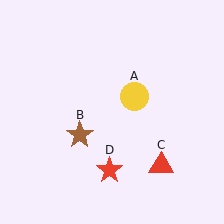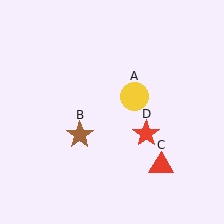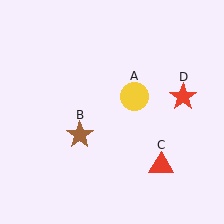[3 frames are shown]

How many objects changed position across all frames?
1 object changed position: red star (object D).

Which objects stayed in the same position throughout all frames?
Yellow circle (object A) and brown star (object B) and red triangle (object C) remained stationary.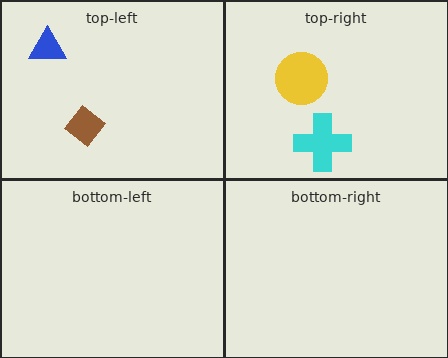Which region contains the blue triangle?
The top-left region.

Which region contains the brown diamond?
The top-left region.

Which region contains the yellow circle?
The top-right region.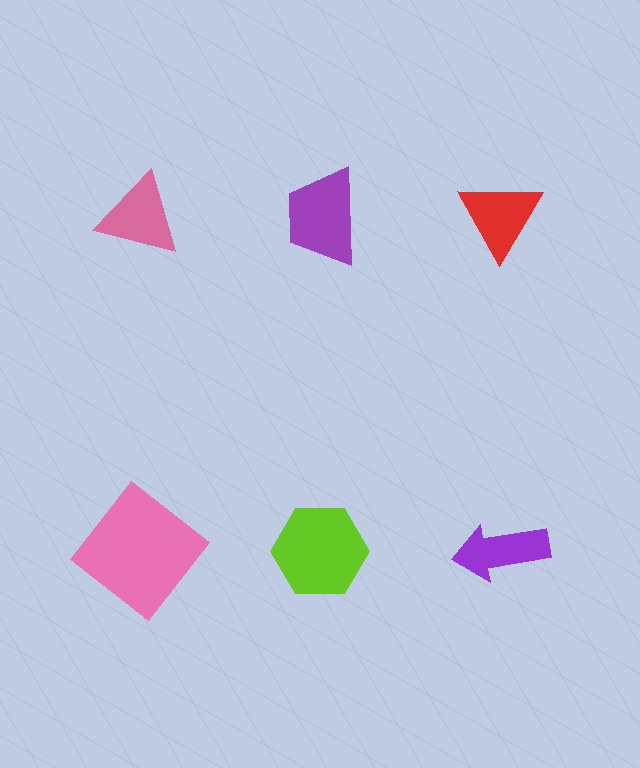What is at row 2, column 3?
A purple arrow.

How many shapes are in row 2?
3 shapes.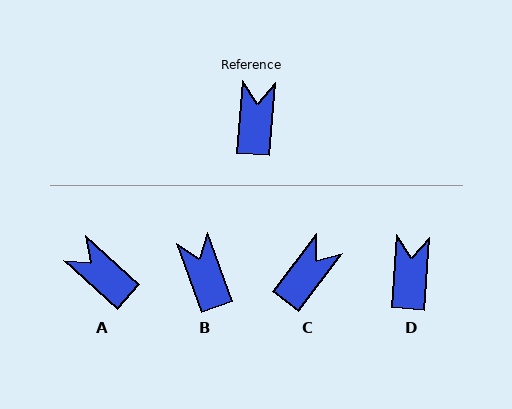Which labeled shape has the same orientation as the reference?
D.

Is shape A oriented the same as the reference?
No, it is off by about 52 degrees.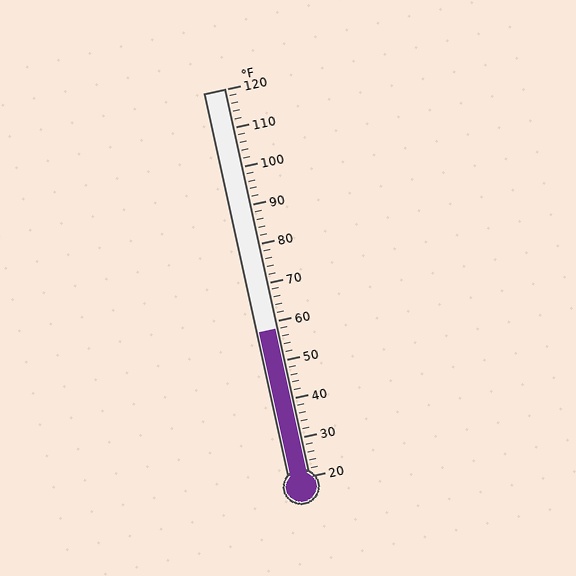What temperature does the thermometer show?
The thermometer shows approximately 58°F.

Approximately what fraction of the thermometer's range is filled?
The thermometer is filled to approximately 40% of its range.